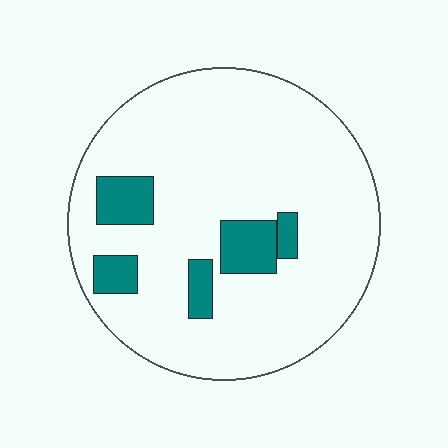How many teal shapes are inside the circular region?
5.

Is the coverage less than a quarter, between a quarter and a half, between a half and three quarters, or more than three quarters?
Less than a quarter.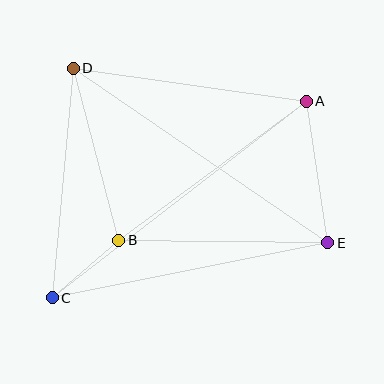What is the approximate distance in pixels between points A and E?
The distance between A and E is approximately 143 pixels.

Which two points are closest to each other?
Points B and C are closest to each other.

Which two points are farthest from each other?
Points A and C are farthest from each other.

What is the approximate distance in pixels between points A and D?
The distance between A and D is approximately 235 pixels.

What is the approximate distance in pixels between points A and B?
The distance between A and B is approximately 233 pixels.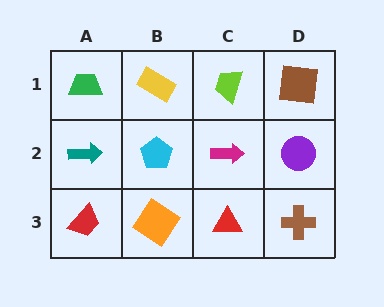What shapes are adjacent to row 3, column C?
A magenta arrow (row 2, column C), an orange diamond (row 3, column B), a brown cross (row 3, column D).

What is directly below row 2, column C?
A red triangle.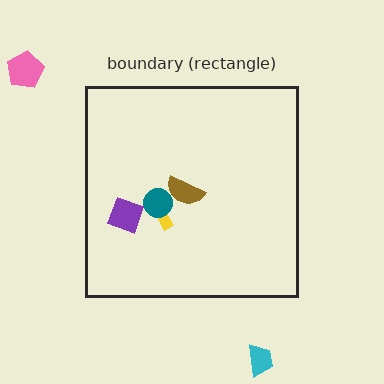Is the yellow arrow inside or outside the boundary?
Inside.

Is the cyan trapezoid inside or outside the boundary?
Outside.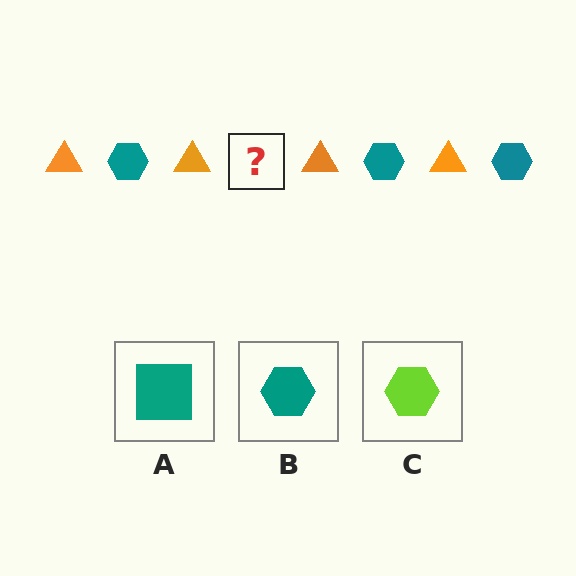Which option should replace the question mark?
Option B.